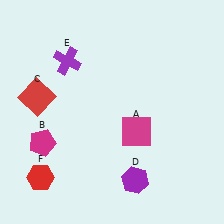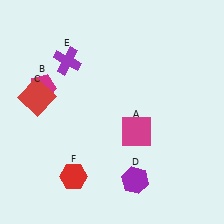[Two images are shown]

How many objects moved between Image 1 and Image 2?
2 objects moved between the two images.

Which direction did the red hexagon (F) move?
The red hexagon (F) moved right.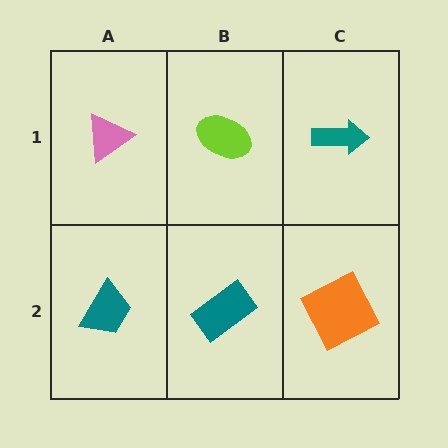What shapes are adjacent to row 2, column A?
A pink triangle (row 1, column A), a teal rectangle (row 2, column B).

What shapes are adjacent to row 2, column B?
A lime ellipse (row 1, column B), a teal trapezoid (row 2, column A), an orange square (row 2, column C).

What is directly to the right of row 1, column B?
A teal arrow.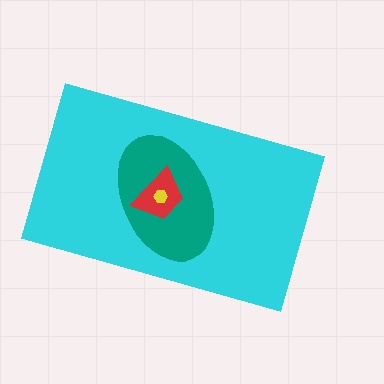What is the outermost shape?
The cyan rectangle.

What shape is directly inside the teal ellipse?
The red trapezoid.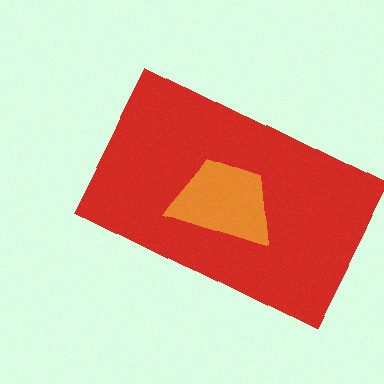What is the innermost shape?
The orange trapezoid.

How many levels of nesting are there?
2.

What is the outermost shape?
The red rectangle.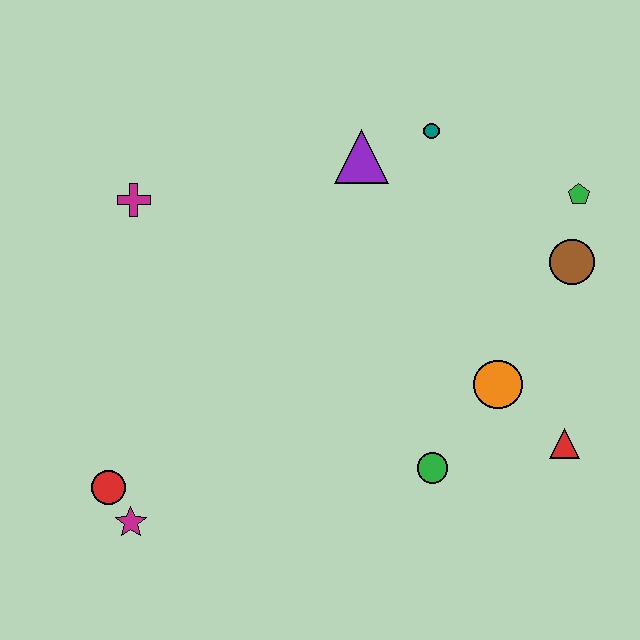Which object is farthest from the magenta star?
The green pentagon is farthest from the magenta star.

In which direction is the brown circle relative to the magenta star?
The brown circle is to the right of the magenta star.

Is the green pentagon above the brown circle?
Yes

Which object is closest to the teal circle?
The purple triangle is closest to the teal circle.